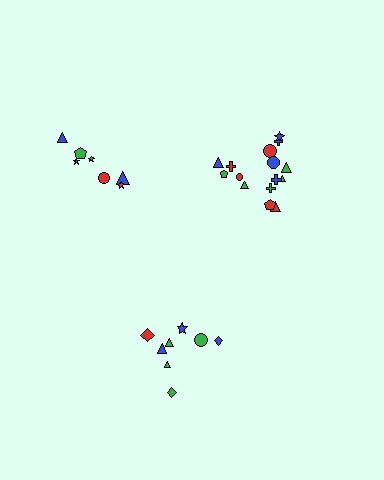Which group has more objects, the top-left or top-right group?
The top-right group.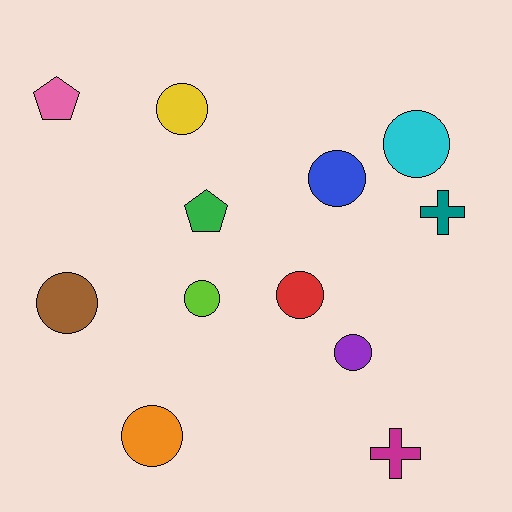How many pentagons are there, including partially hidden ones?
There are 2 pentagons.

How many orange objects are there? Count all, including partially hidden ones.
There is 1 orange object.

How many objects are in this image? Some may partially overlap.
There are 12 objects.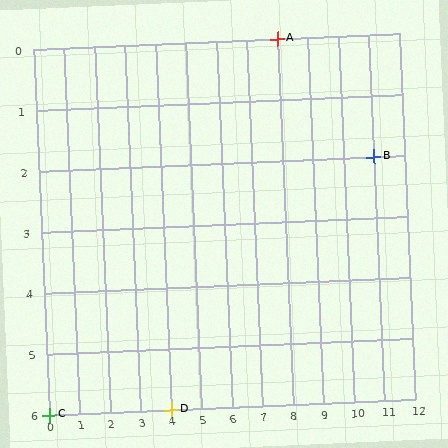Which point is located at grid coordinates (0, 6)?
Point C is at (0, 6).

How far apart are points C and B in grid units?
Points C and B are 11 columns and 4 rows apart (about 11.7 grid units diagonally).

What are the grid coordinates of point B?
Point B is at grid coordinates (11, 2).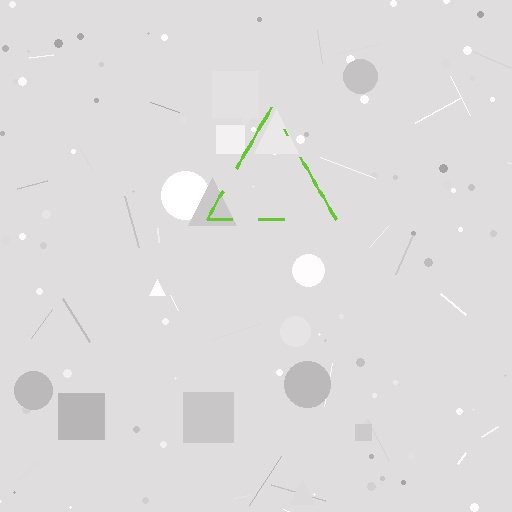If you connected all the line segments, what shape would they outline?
They would outline a triangle.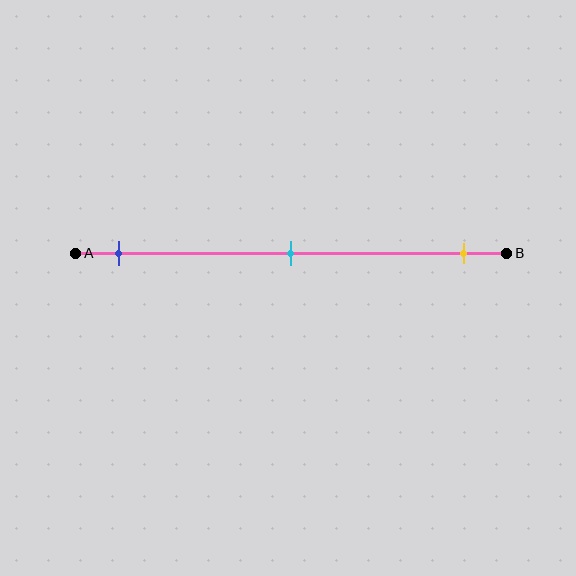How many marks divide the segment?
There are 3 marks dividing the segment.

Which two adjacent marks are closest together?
The blue and cyan marks are the closest adjacent pair.